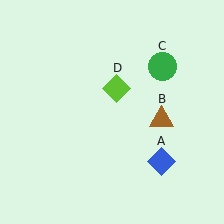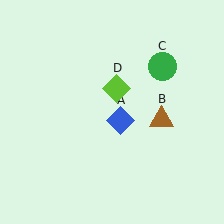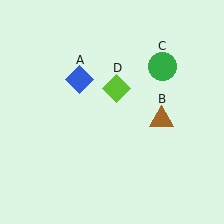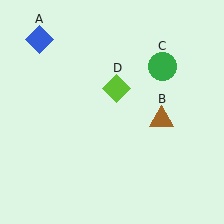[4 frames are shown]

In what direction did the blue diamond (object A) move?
The blue diamond (object A) moved up and to the left.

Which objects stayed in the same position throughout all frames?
Brown triangle (object B) and green circle (object C) and lime diamond (object D) remained stationary.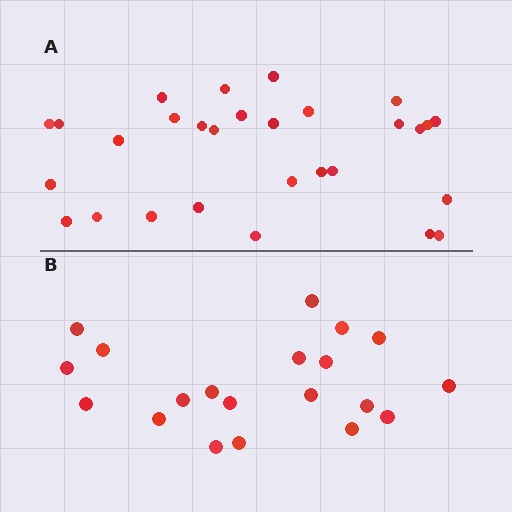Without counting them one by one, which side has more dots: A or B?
Region A (the top region) has more dots.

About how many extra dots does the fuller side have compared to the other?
Region A has roughly 8 or so more dots than region B.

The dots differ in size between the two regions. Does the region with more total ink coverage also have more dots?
No. Region B has more total ink coverage because its dots are larger, but region A actually contains more individual dots. Total area can be misleading — the number of items is what matters here.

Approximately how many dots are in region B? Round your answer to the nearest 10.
About 20 dots.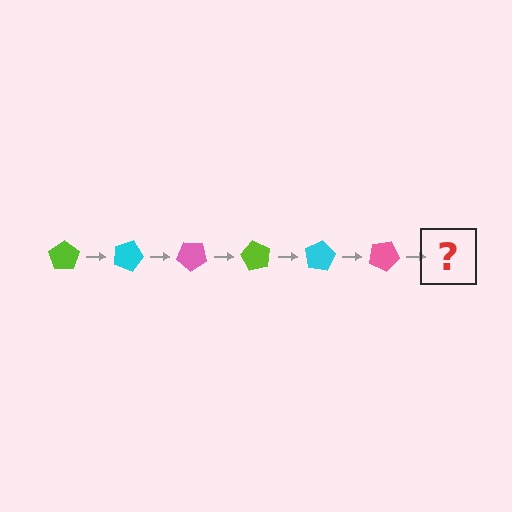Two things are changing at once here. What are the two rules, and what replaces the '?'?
The two rules are that it rotates 20 degrees each step and the color cycles through lime, cyan, and pink. The '?' should be a lime pentagon, rotated 120 degrees from the start.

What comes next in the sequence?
The next element should be a lime pentagon, rotated 120 degrees from the start.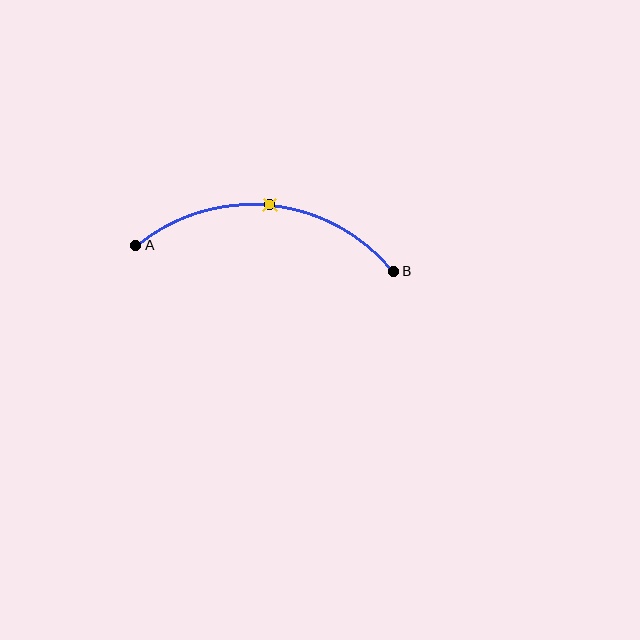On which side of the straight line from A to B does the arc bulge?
The arc bulges above the straight line connecting A and B.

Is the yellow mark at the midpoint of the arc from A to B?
Yes. The yellow mark lies on the arc at equal arc-length from both A and B — it is the arc midpoint.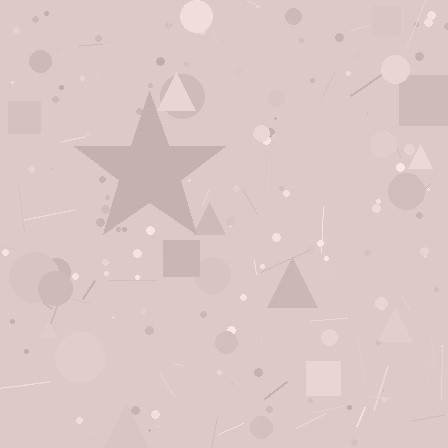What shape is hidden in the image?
A star is hidden in the image.